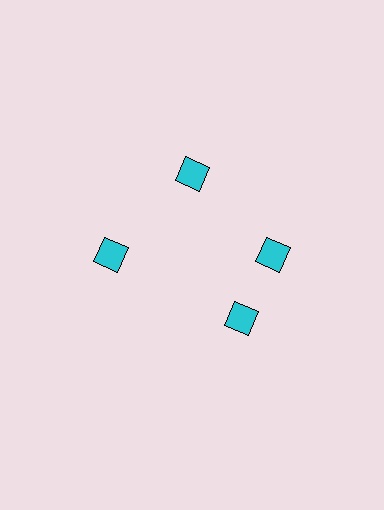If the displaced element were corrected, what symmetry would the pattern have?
It would have 4-fold rotational symmetry — the pattern would map onto itself every 90 degrees.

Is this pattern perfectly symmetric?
No. The 4 cyan diamonds are arranged in a ring, but one element near the 6 o'clock position is rotated out of alignment along the ring, breaking the 4-fold rotational symmetry.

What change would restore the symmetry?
The symmetry would be restored by rotating it back into even spacing with its neighbors so that all 4 diamonds sit at equal angles and equal distance from the center.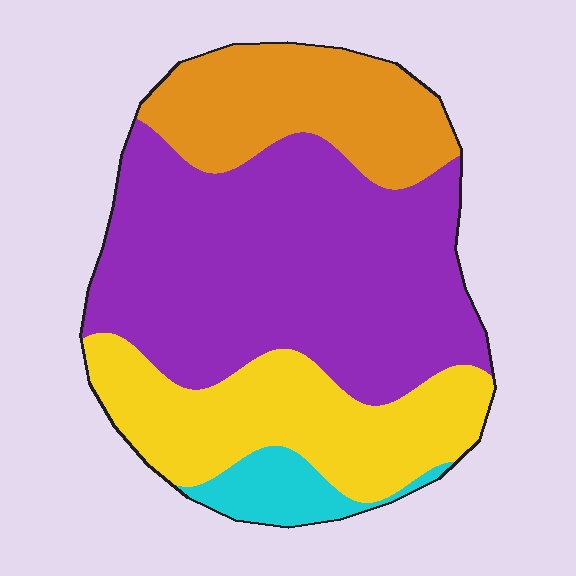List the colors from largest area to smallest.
From largest to smallest: purple, yellow, orange, cyan.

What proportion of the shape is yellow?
Yellow takes up about one quarter (1/4) of the shape.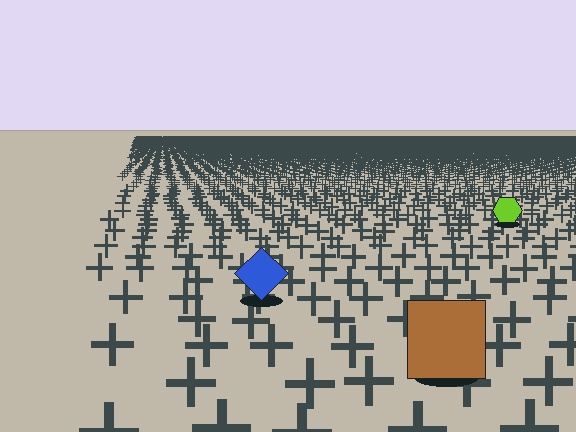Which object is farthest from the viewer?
The lime hexagon is farthest from the viewer. It appears smaller and the ground texture around it is denser.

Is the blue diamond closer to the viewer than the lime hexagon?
Yes. The blue diamond is closer — you can tell from the texture gradient: the ground texture is coarser near it.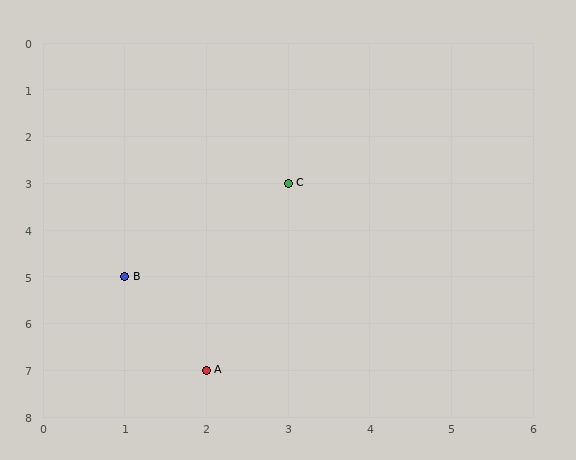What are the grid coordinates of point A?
Point A is at grid coordinates (2, 7).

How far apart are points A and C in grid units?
Points A and C are 1 column and 4 rows apart (about 4.1 grid units diagonally).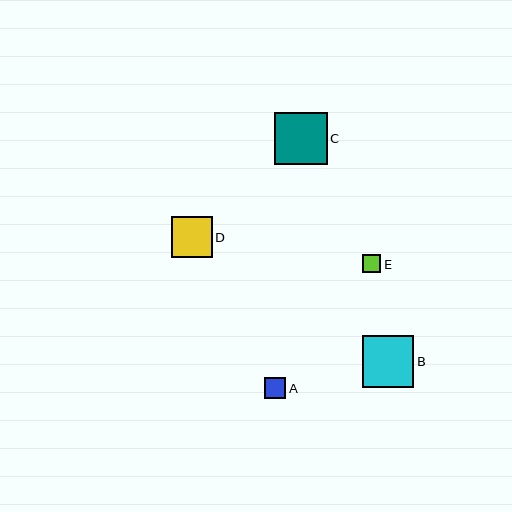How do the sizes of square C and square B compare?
Square C and square B are approximately the same size.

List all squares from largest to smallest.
From largest to smallest: C, B, D, A, E.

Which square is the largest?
Square C is the largest with a size of approximately 52 pixels.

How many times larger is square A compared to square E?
Square A is approximately 1.1 times the size of square E.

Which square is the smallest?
Square E is the smallest with a size of approximately 18 pixels.